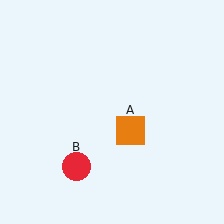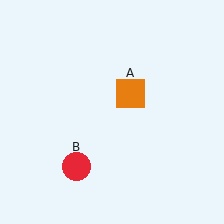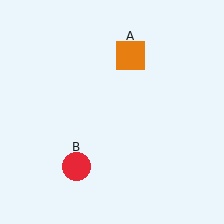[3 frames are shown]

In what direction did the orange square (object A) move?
The orange square (object A) moved up.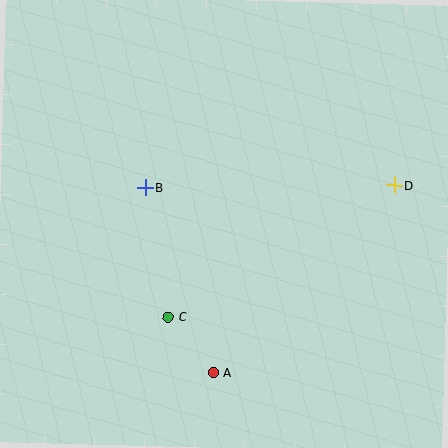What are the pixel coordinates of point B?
Point B is at (145, 187).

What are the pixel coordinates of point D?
Point D is at (394, 185).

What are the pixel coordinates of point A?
Point A is at (213, 372).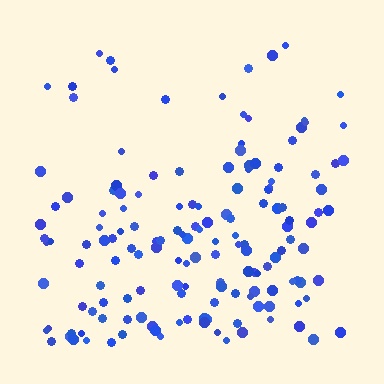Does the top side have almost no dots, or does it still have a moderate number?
Still a moderate number, just noticeably fewer than the bottom.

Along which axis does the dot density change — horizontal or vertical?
Vertical.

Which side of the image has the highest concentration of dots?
The bottom.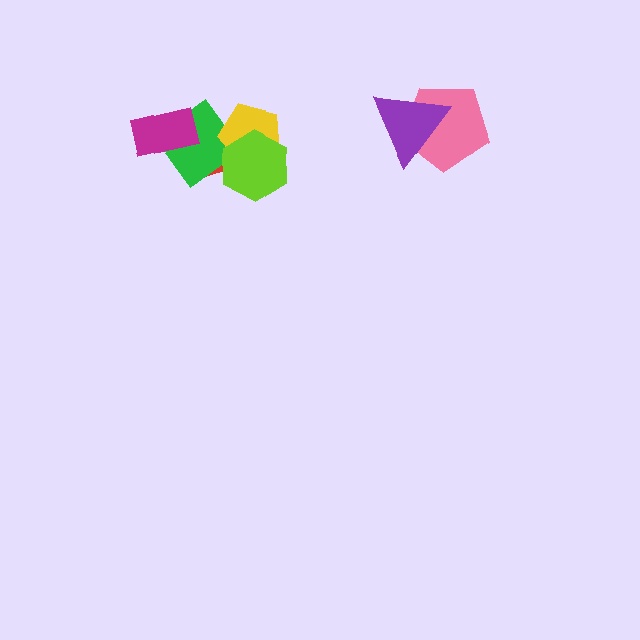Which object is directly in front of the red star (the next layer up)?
The green diamond is directly in front of the red star.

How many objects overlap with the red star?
3 objects overlap with the red star.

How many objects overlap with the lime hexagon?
3 objects overlap with the lime hexagon.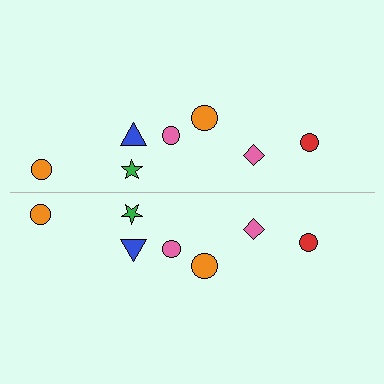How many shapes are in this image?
There are 14 shapes in this image.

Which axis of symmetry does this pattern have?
The pattern has a horizontal axis of symmetry running through the center of the image.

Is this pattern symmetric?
Yes, this pattern has bilateral (reflection) symmetry.